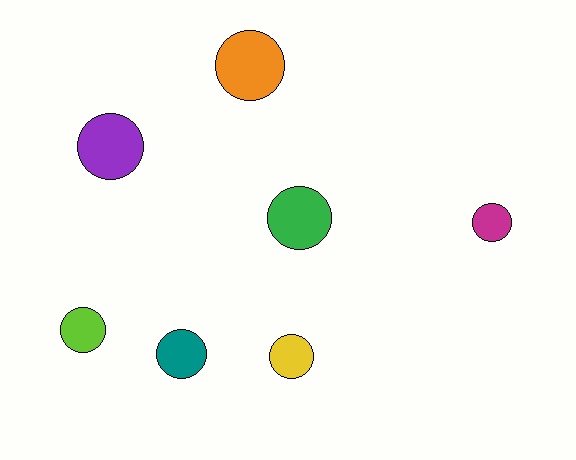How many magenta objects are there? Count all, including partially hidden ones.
There is 1 magenta object.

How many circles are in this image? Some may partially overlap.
There are 7 circles.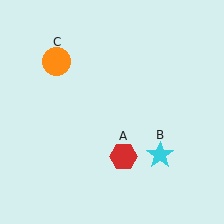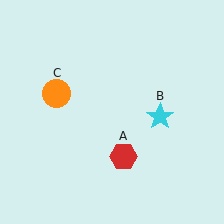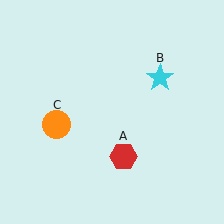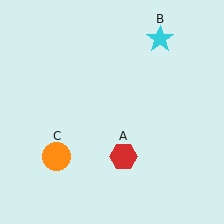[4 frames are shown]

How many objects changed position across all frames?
2 objects changed position: cyan star (object B), orange circle (object C).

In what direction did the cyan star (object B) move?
The cyan star (object B) moved up.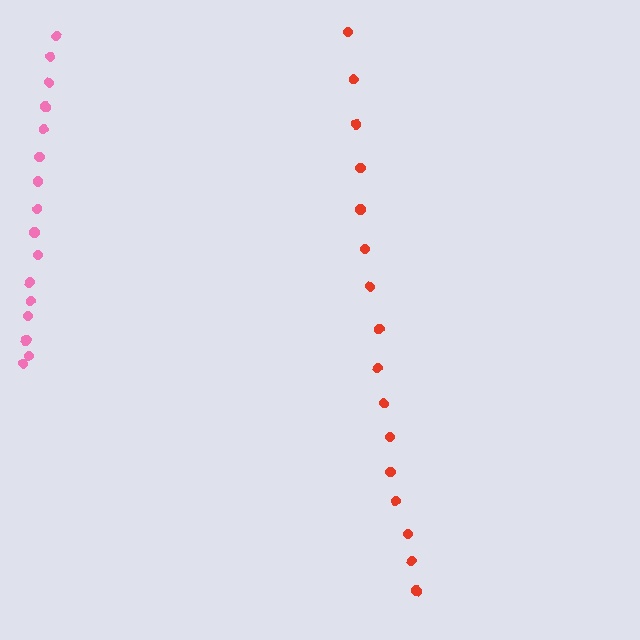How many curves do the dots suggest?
There are 2 distinct paths.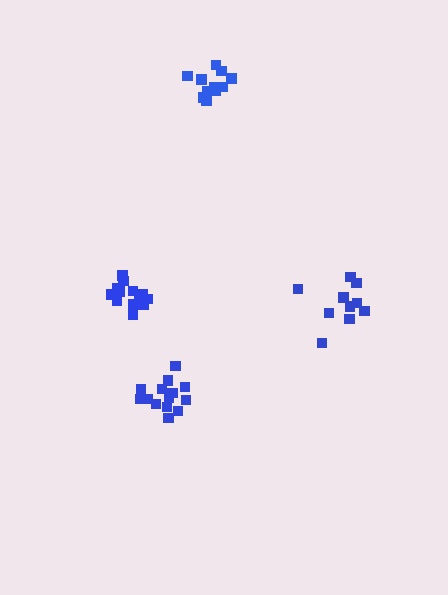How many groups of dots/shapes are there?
There are 4 groups.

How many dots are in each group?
Group 1: 10 dots, Group 2: 11 dots, Group 3: 14 dots, Group 4: 14 dots (49 total).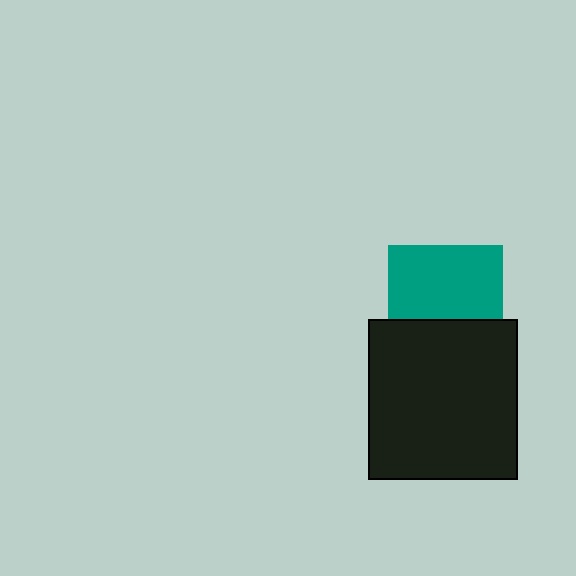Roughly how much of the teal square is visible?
About half of it is visible (roughly 65%).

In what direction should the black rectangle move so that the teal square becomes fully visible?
The black rectangle should move down. That is the shortest direction to clear the overlap and leave the teal square fully visible.